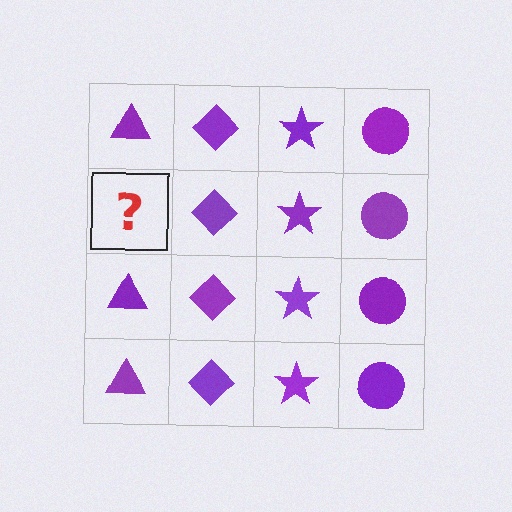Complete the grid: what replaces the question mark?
The question mark should be replaced with a purple triangle.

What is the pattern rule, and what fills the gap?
The rule is that each column has a consistent shape. The gap should be filled with a purple triangle.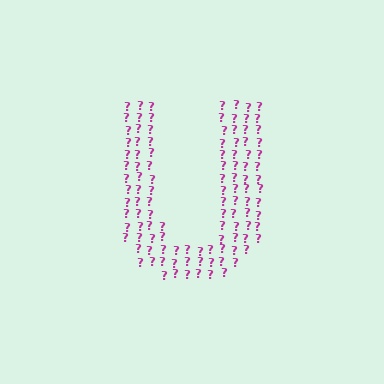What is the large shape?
The large shape is the letter U.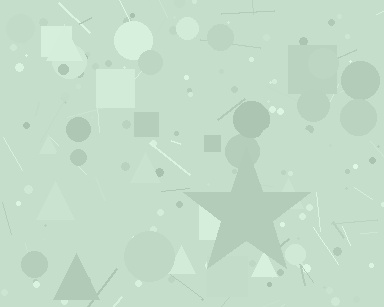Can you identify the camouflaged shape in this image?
The camouflaged shape is a star.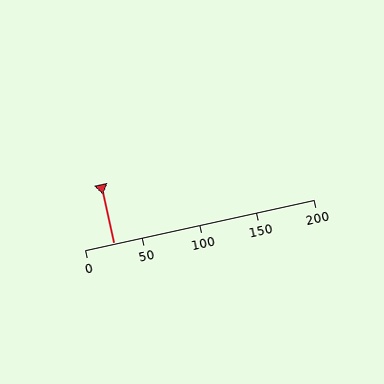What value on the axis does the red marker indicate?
The marker indicates approximately 25.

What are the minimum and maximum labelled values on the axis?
The axis runs from 0 to 200.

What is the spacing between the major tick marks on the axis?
The major ticks are spaced 50 apart.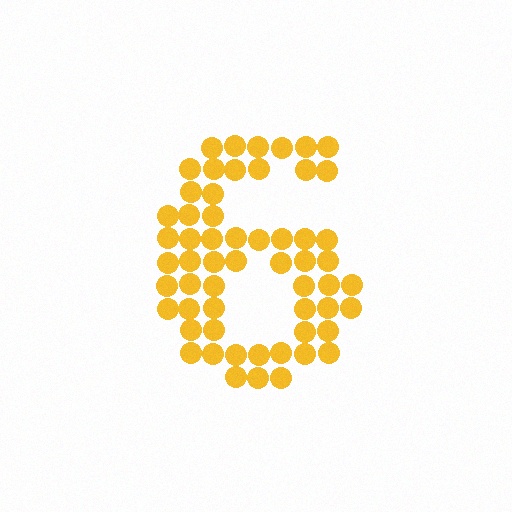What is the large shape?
The large shape is the digit 6.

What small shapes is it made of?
It is made of small circles.